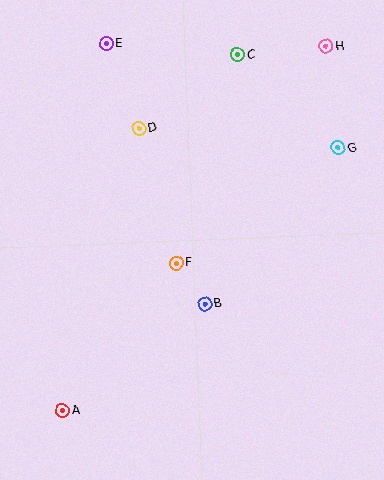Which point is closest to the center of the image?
Point F at (176, 263) is closest to the center.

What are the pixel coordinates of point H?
Point H is at (326, 46).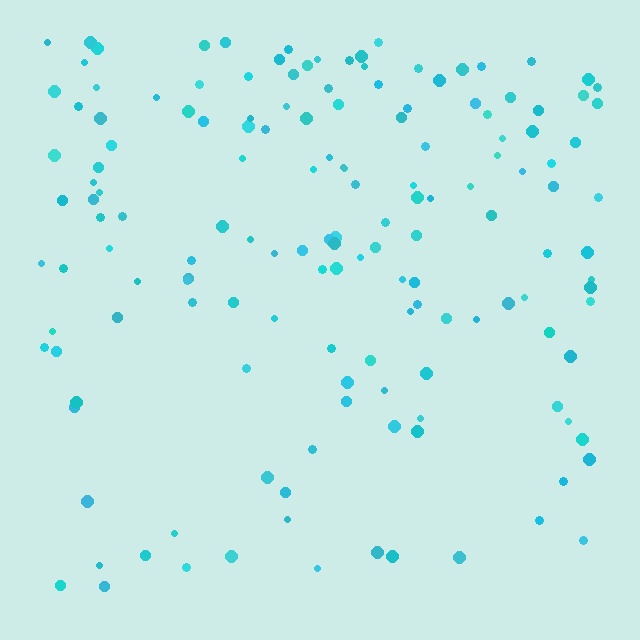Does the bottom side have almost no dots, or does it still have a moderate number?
Still a moderate number, just noticeably fewer than the top.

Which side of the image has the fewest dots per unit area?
The bottom.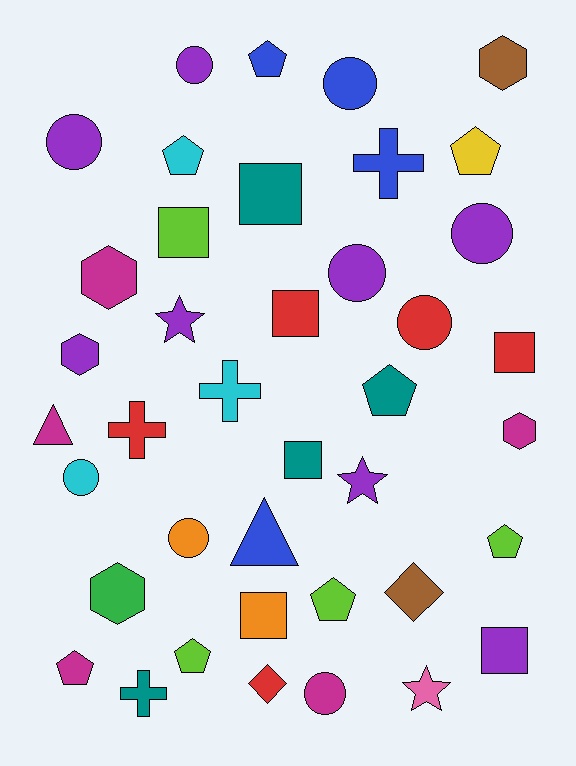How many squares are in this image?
There are 7 squares.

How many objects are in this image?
There are 40 objects.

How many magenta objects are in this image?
There are 5 magenta objects.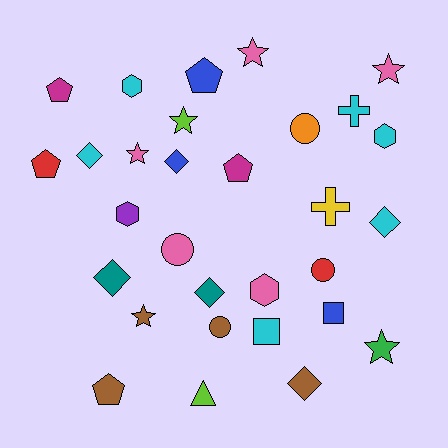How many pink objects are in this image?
There are 5 pink objects.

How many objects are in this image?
There are 30 objects.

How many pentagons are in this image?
There are 5 pentagons.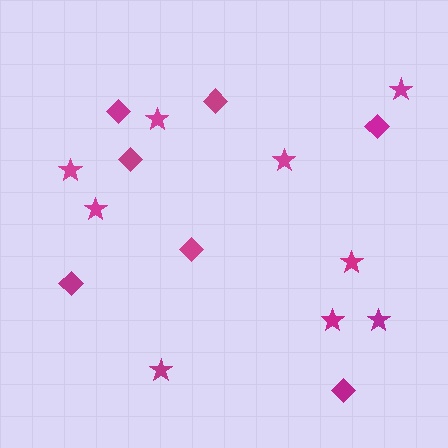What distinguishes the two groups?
There are 2 groups: one group of diamonds (7) and one group of stars (9).